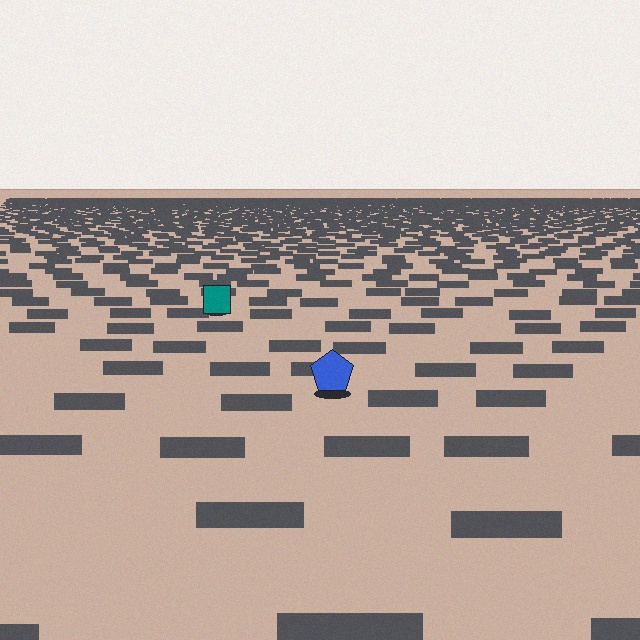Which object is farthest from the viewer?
The teal square is farthest from the viewer. It appears smaller and the ground texture around it is denser.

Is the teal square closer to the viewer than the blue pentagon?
No. The blue pentagon is closer — you can tell from the texture gradient: the ground texture is coarser near it.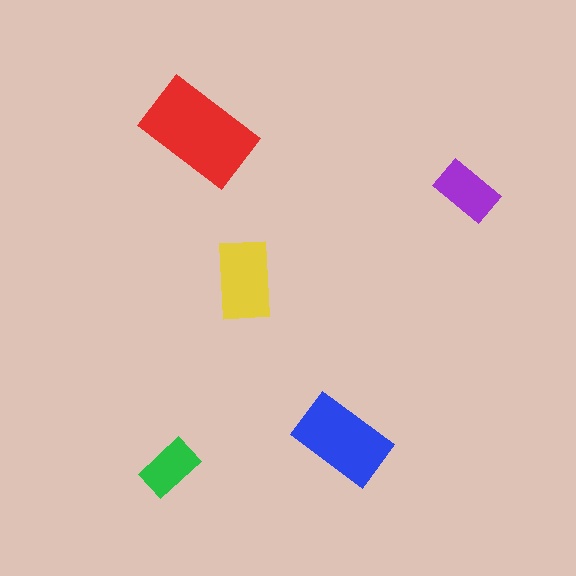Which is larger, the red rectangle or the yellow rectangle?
The red one.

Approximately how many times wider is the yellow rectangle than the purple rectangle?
About 1.5 times wider.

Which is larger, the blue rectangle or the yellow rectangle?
The blue one.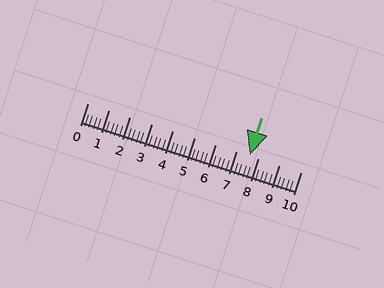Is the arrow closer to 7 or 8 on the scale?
The arrow is closer to 8.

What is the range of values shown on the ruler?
The ruler shows values from 0 to 10.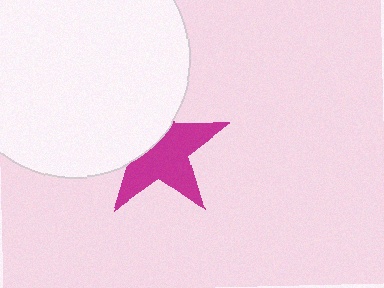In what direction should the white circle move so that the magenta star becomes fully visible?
The white circle should move toward the upper-left. That is the shortest direction to clear the overlap and leave the magenta star fully visible.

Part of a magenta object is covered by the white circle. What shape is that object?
It is a star.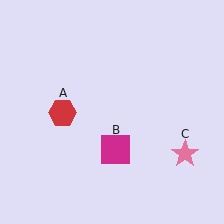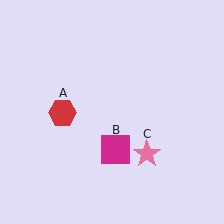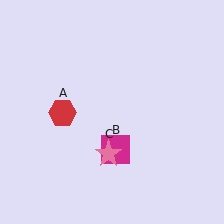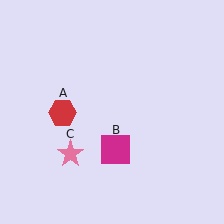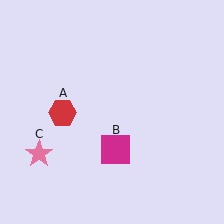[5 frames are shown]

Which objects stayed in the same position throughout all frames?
Red hexagon (object A) and magenta square (object B) remained stationary.